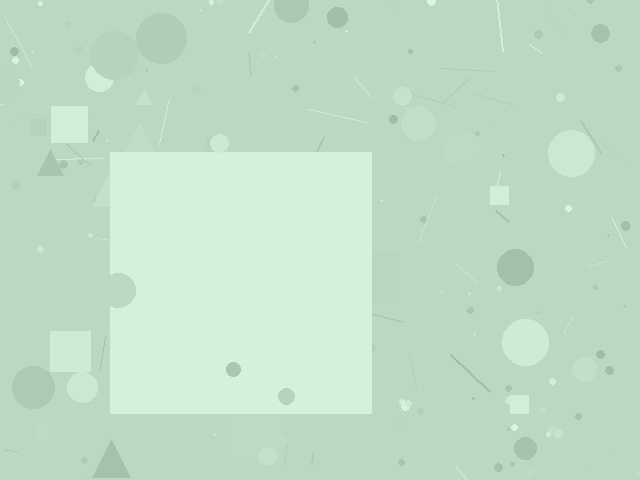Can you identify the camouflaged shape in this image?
The camouflaged shape is a square.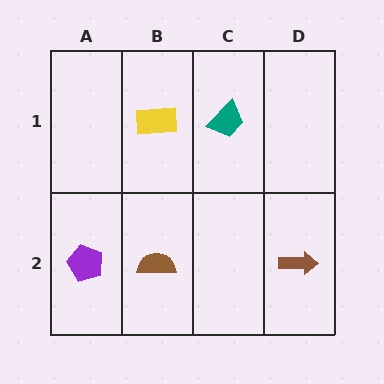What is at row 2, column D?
A brown arrow.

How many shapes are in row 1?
2 shapes.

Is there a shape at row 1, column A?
No, that cell is empty.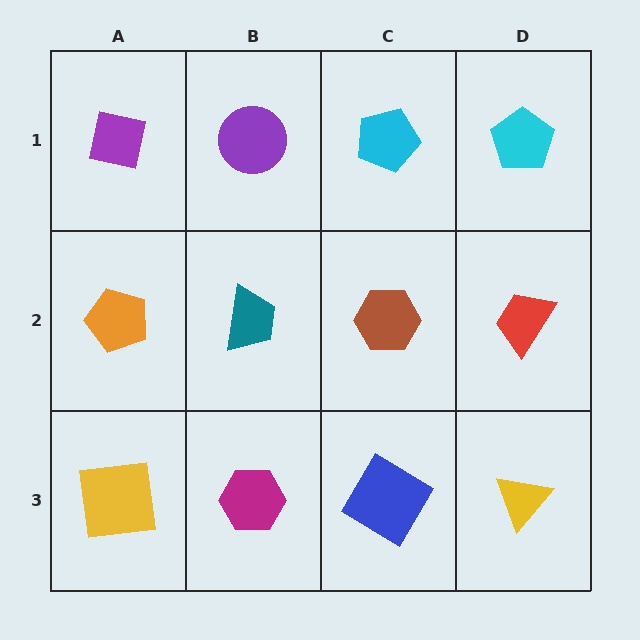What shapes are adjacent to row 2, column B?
A purple circle (row 1, column B), a magenta hexagon (row 3, column B), an orange pentagon (row 2, column A), a brown hexagon (row 2, column C).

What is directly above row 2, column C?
A cyan pentagon.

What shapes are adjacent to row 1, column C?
A brown hexagon (row 2, column C), a purple circle (row 1, column B), a cyan pentagon (row 1, column D).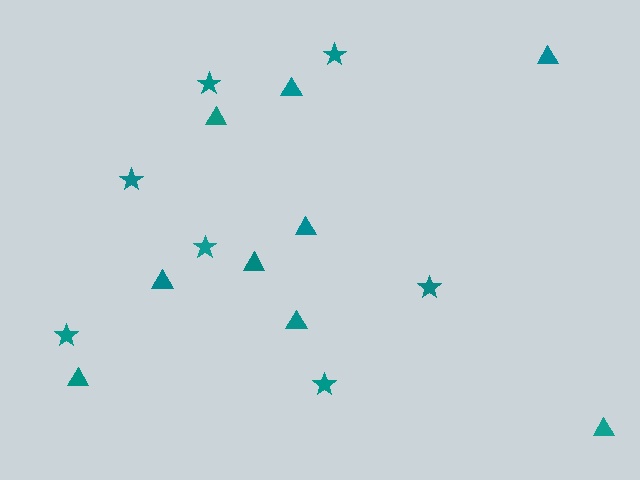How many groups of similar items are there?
There are 2 groups: one group of stars (7) and one group of triangles (9).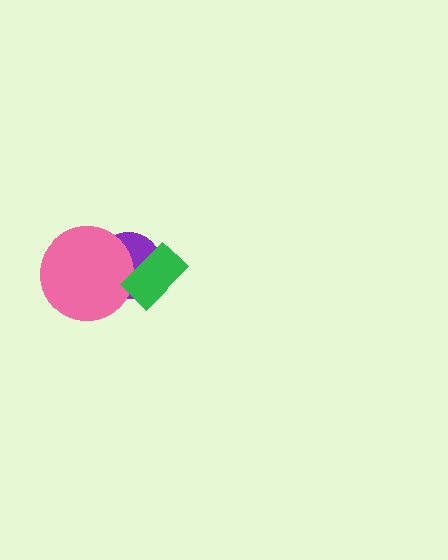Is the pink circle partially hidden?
Yes, it is partially covered by another shape.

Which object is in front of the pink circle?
The green rectangle is in front of the pink circle.